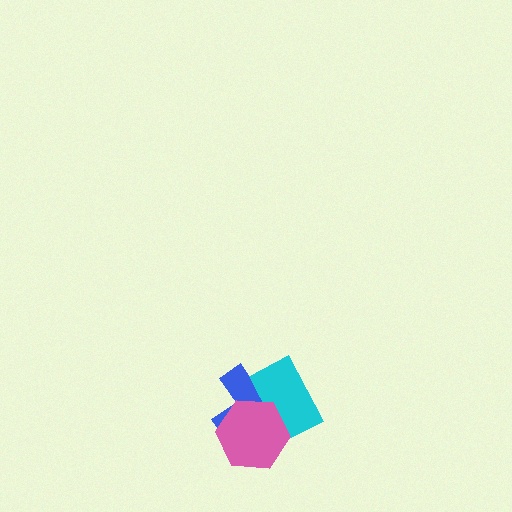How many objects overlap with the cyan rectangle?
2 objects overlap with the cyan rectangle.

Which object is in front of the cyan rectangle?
The pink hexagon is in front of the cyan rectangle.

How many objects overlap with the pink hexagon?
2 objects overlap with the pink hexagon.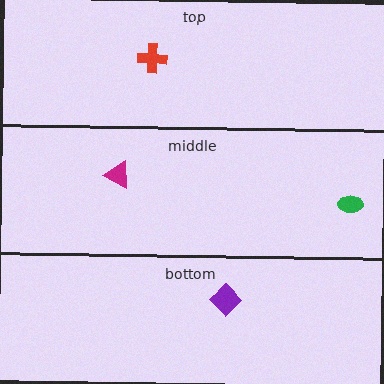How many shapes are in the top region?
1.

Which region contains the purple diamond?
The bottom region.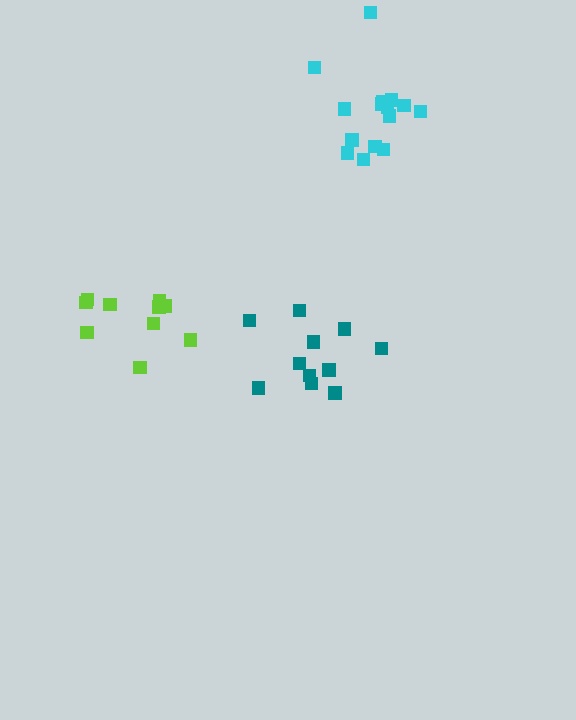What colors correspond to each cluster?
The clusters are colored: lime, teal, cyan.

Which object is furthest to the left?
The lime cluster is leftmost.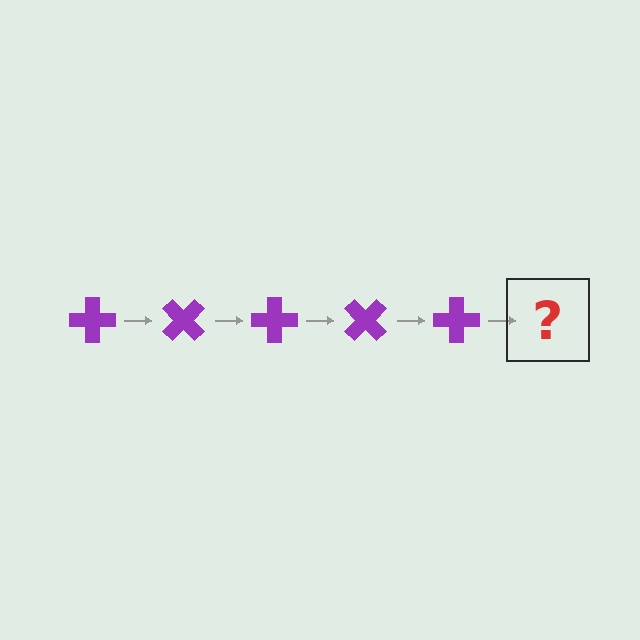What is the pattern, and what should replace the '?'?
The pattern is that the cross rotates 45 degrees each step. The '?' should be a purple cross rotated 225 degrees.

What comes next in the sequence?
The next element should be a purple cross rotated 225 degrees.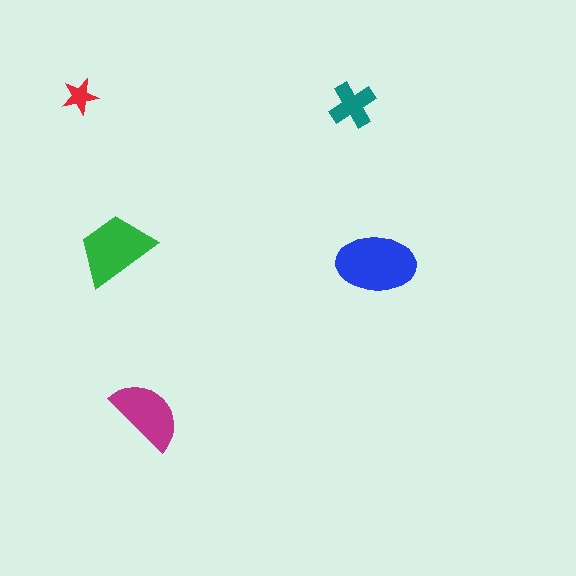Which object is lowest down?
The magenta semicircle is bottommost.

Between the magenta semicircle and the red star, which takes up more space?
The magenta semicircle.